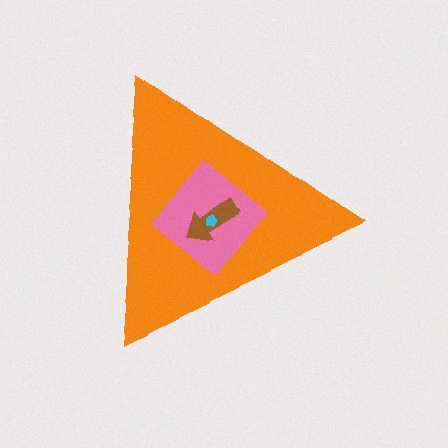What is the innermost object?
The cyan pentagon.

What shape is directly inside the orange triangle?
The pink diamond.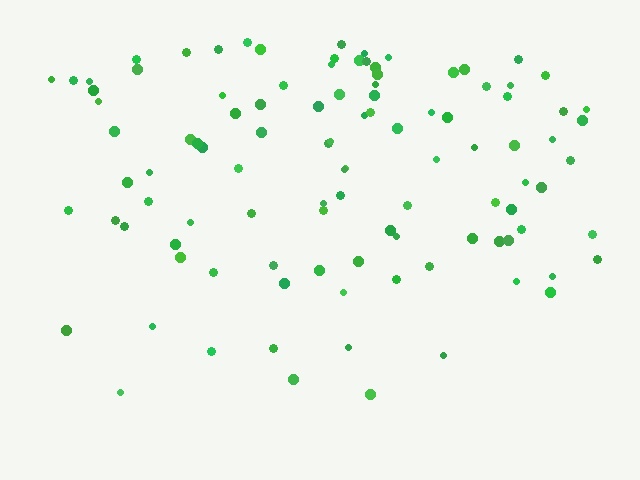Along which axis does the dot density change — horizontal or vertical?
Vertical.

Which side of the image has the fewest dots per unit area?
The bottom.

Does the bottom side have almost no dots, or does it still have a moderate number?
Still a moderate number, just noticeably fewer than the top.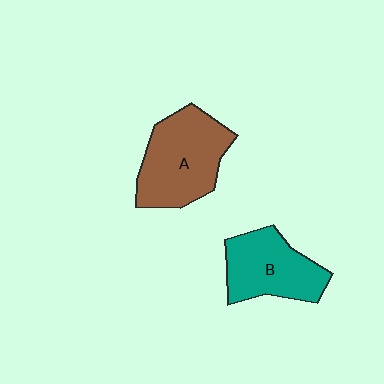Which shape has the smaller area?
Shape B (teal).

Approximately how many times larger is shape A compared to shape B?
Approximately 1.2 times.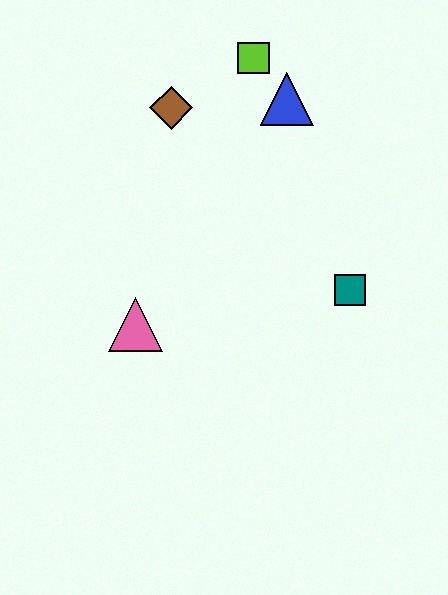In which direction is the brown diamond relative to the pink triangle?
The brown diamond is above the pink triangle.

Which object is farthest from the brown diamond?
The teal square is farthest from the brown diamond.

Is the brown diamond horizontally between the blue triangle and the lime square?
No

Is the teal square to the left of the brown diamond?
No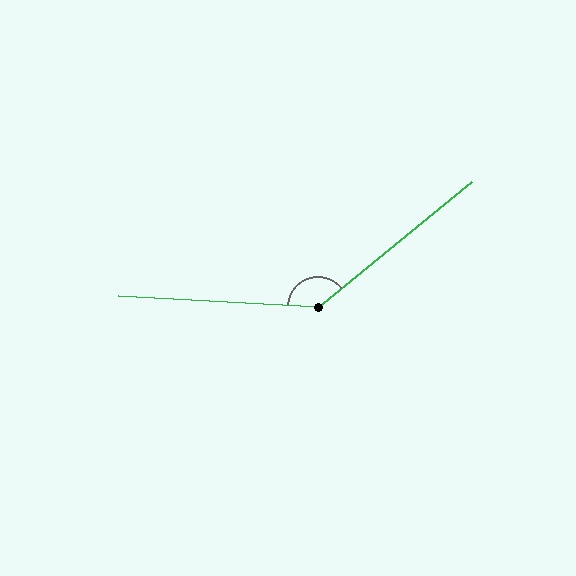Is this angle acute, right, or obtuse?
It is obtuse.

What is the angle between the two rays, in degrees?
Approximately 138 degrees.